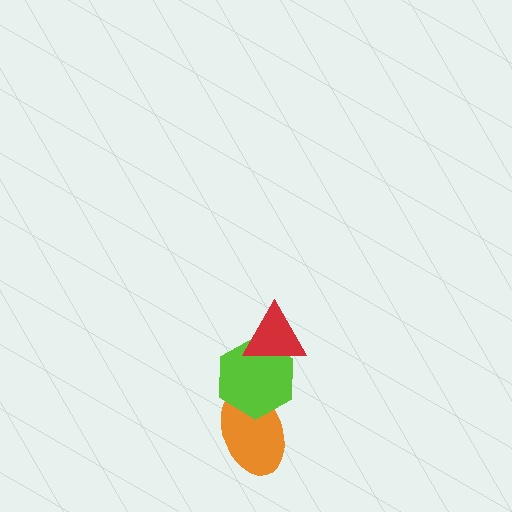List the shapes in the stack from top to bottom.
From top to bottom: the red triangle, the lime hexagon, the orange ellipse.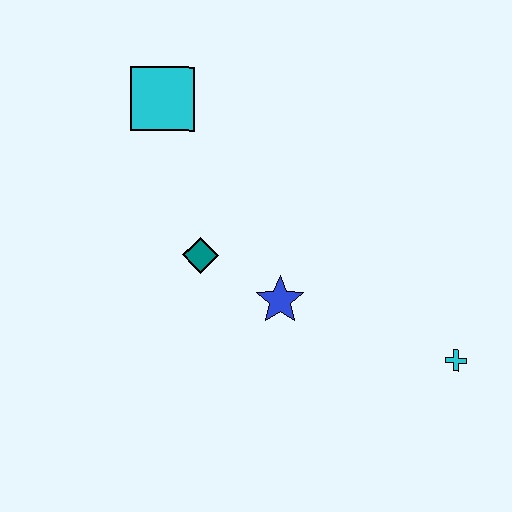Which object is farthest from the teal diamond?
The cyan cross is farthest from the teal diamond.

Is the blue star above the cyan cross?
Yes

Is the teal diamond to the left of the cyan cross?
Yes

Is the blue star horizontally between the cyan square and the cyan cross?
Yes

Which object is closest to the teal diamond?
The blue star is closest to the teal diamond.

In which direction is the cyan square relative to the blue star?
The cyan square is above the blue star.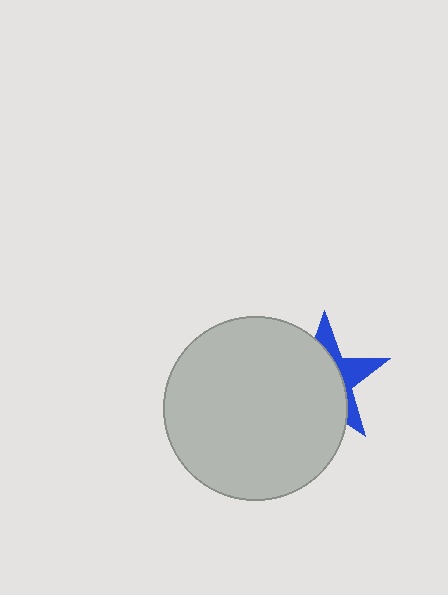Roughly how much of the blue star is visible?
A small part of it is visible (roughly 34%).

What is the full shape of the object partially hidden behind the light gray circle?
The partially hidden object is a blue star.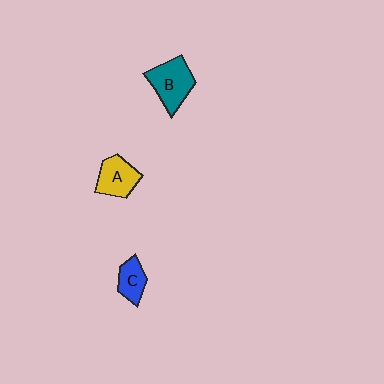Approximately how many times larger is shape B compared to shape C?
Approximately 1.7 times.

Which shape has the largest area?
Shape B (teal).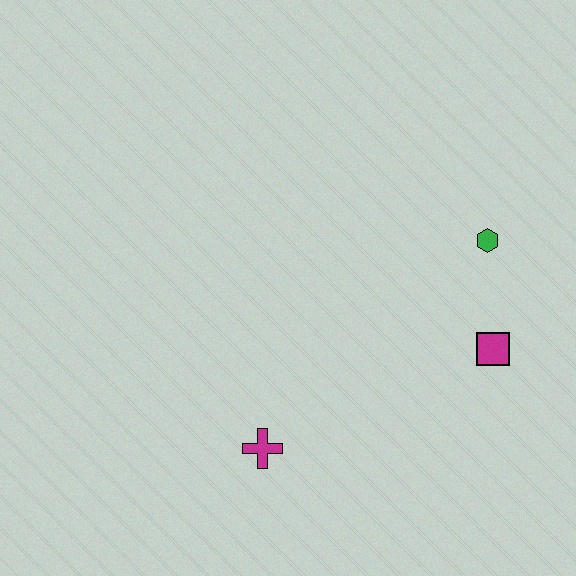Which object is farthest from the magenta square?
The magenta cross is farthest from the magenta square.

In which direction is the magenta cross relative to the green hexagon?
The magenta cross is to the left of the green hexagon.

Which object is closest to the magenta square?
The green hexagon is closest to the magenta square.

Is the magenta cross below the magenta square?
Yes